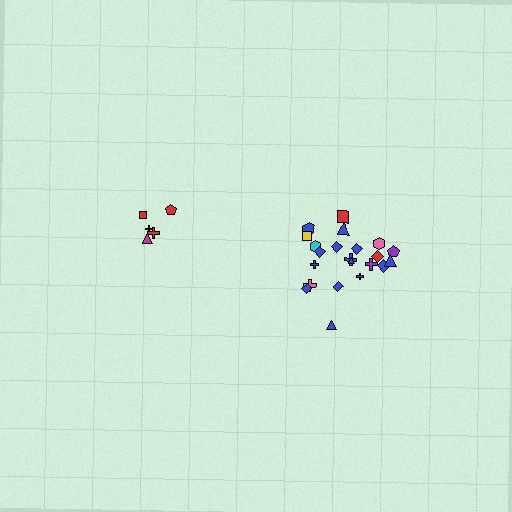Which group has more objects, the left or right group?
The right group.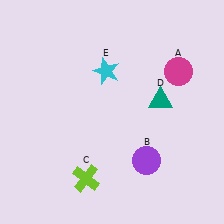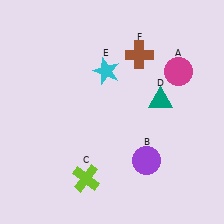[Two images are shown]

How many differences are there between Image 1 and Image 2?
There is 1 difference between the two images.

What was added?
A brown cross (F) was added in Image 2.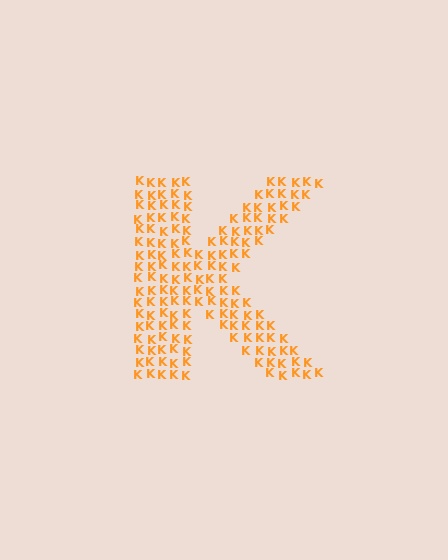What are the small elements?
The small elements are letter K's.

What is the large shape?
The large shape is the letter K.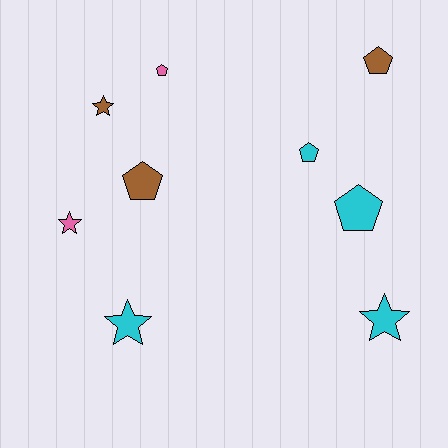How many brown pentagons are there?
There are 2 brown pentagons.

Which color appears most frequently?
Cyan, with 4 objects.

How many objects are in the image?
There are 9 objects.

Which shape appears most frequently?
Pentagon, with 5 objects.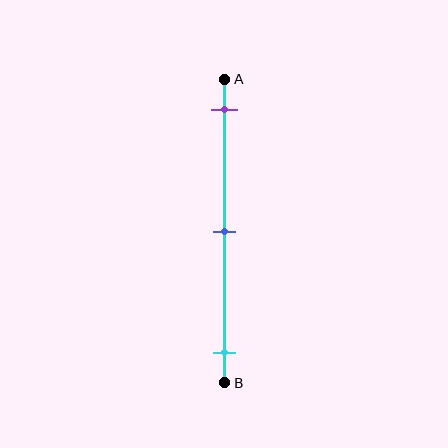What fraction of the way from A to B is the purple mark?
The purple mark is approximately 10% (0.1) of the way from A to B.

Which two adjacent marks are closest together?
The purple and blue marks are the closest adjacent pair.